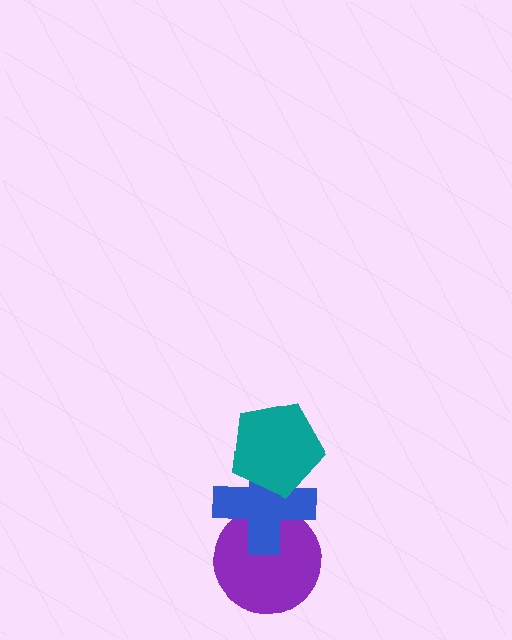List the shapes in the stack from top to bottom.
From top to bottom: the teal pentagon, the blue cross, the purple circle.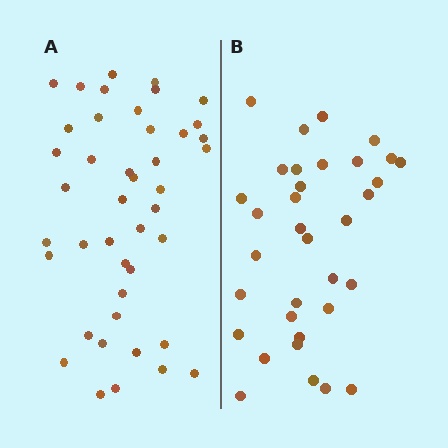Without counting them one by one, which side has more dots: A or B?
Region A (the left region) has more dots.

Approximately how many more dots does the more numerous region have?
Region A has roughly 8 or so more dots than region B.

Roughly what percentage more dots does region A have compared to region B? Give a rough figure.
About 25% more.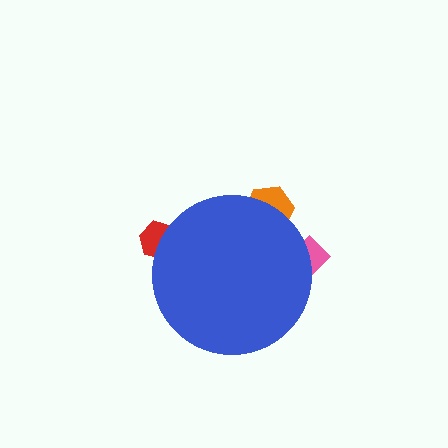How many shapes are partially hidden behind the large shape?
3 shapes are partially hidden.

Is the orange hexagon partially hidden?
Yes, the orange hexagon is partially hidden behind the blue circle.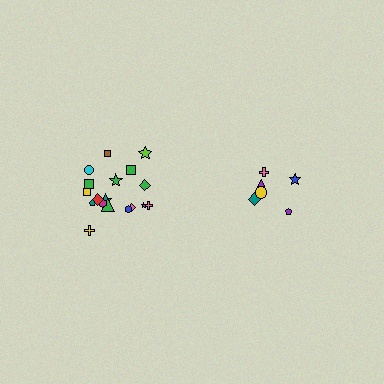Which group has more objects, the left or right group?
The left group.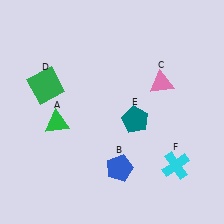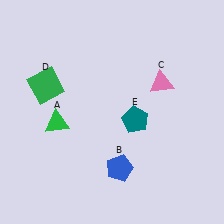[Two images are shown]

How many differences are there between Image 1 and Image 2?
There is 1 difference between the two images.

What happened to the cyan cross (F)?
The cyan cross (F) was removed in Image 2. It was in the bottom-right area of Image 1.